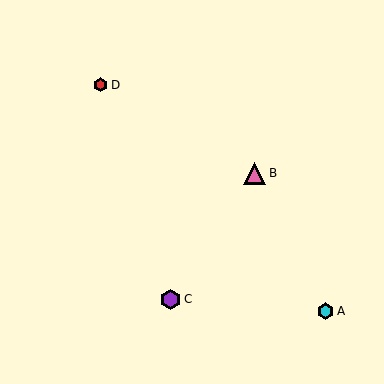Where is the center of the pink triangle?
The center of the pink triangle is at (255, 173).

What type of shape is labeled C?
Shape C is a purple hexagon.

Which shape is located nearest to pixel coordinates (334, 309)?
The cyan hexagon (labeled A) at (326, 311) is nearest to that location.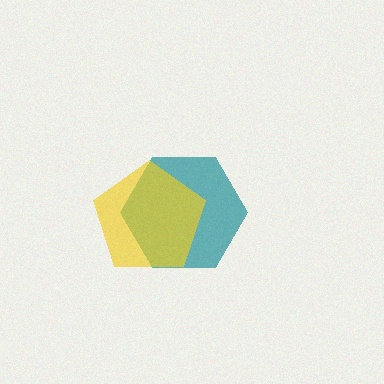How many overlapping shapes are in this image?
There are 2 overlapping shapes in the image.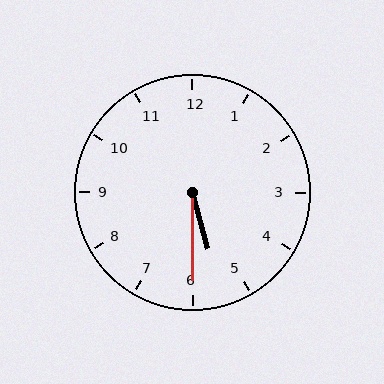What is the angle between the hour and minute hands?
Approximately 15 degrees.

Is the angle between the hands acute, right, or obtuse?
It is acute.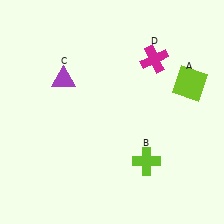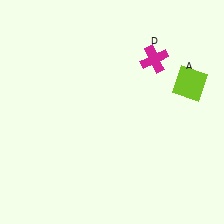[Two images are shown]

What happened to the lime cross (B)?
The lime cross (B) was removed in Image 2. It was in the bottom-right area of Image 1.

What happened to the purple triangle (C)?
The purple triangle (C) was removed in Image 2. It was in the top-left area of Image 1.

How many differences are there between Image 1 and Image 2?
There are 2 differences between the two images.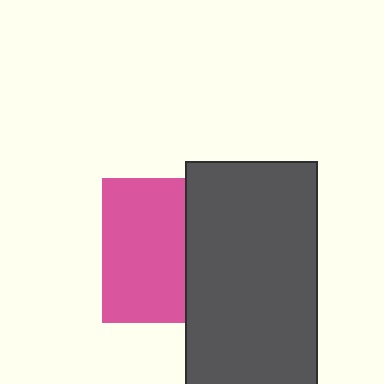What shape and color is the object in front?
The object in front is a dark gray rectangle.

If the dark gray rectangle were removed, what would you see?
You would see the complete pink square.